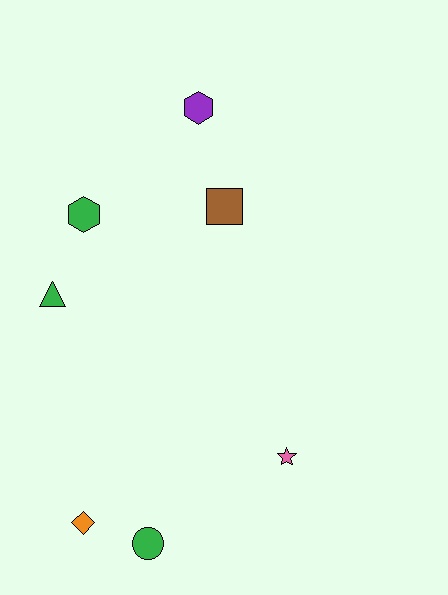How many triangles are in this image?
There is 1 triangle.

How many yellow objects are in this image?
There are no yellow objects.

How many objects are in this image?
There are 7 objects.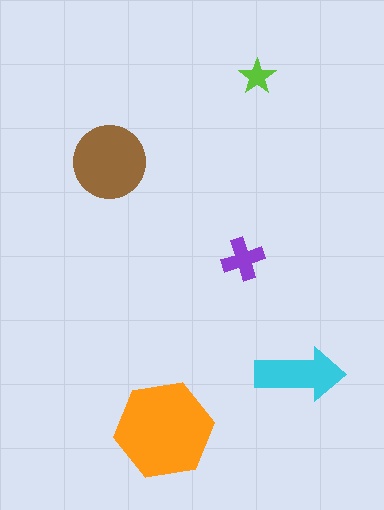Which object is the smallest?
The lime star.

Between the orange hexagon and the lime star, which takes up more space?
The orange hexagon.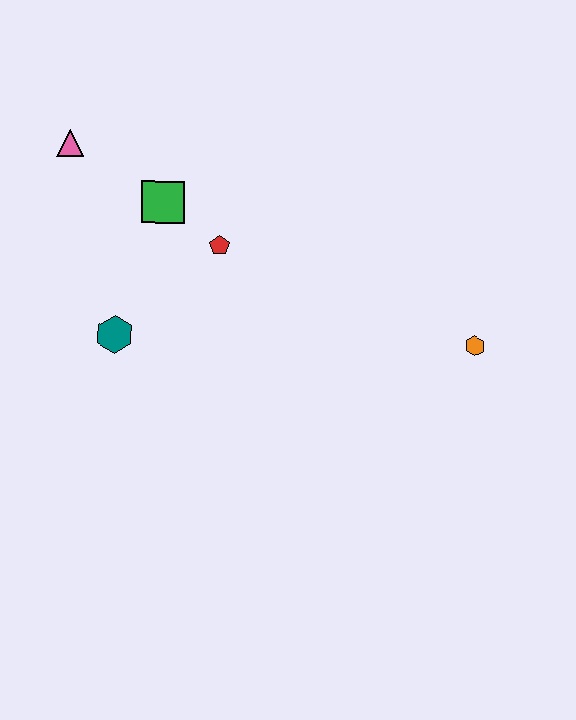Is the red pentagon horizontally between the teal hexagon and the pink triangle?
No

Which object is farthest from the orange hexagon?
The pink triangle is farthest from the orange hexagon.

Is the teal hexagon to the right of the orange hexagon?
No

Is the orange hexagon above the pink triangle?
No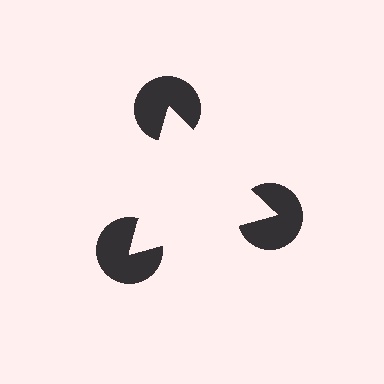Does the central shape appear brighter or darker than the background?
It typically appears slightly brighter than the background, even though no actual brightness change is drawn.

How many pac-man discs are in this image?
There are 3 — one at each vertex of the illusory triangle.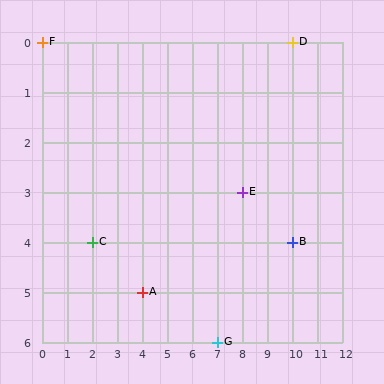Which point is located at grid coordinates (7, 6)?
Point G is at (7, 6).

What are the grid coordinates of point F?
Point F is at grid coordinates (0, 0).